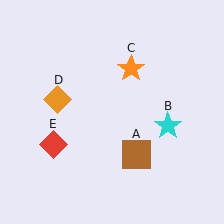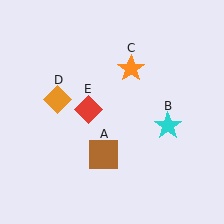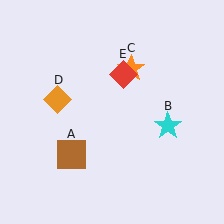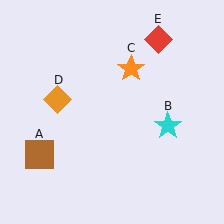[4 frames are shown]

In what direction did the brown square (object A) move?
The brown square (object A) moved left.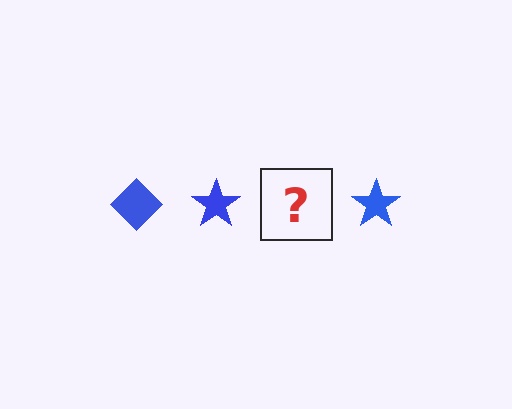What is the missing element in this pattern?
The missing element is a blue diamond.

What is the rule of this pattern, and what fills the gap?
The rule is that the pattern cycles through diamond, star shapes in blue. The gap should be filled with a blue diamond.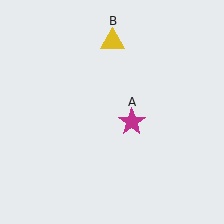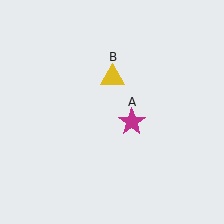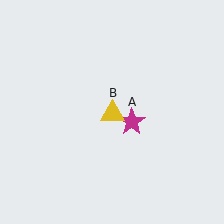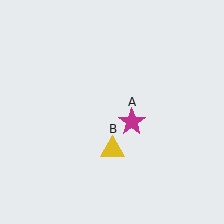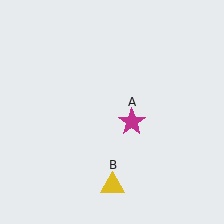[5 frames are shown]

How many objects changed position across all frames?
1 object changed position: yellow triangle (object B).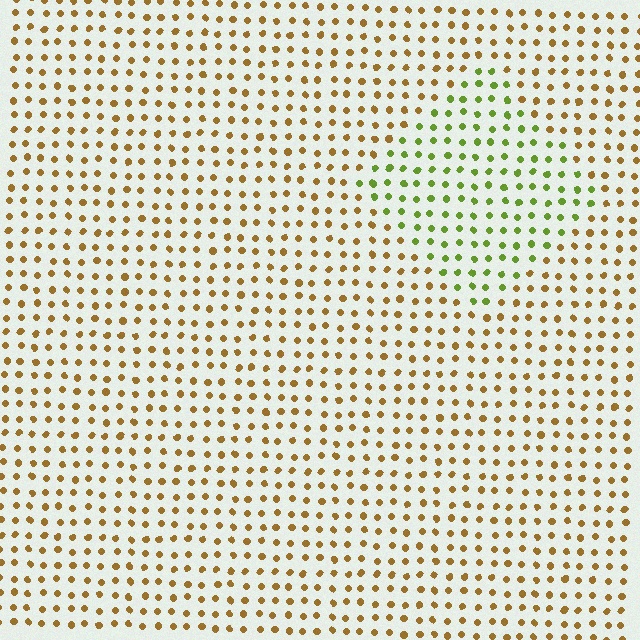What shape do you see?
I see a diamond.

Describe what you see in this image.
The image is filled with small brown elements in a uniform arrangement. A diamond-shaped region is visible where the elements are tinted to a slightly different hue, forming a subtle color boundary.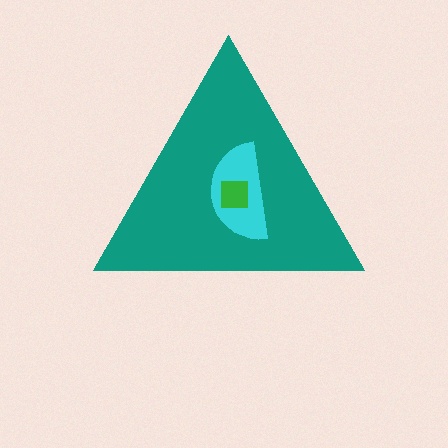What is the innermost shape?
The green square.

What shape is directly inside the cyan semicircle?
The green square.